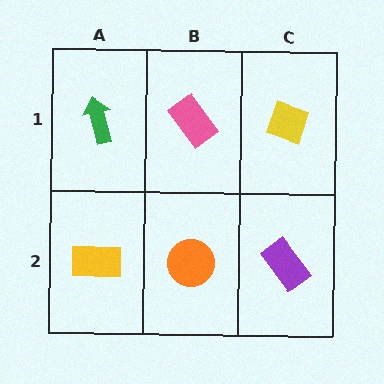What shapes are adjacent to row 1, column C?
A purple rectangle (row 2, column C), a pink rectangle (row 1, column B).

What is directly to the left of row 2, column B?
A yellow rectangle.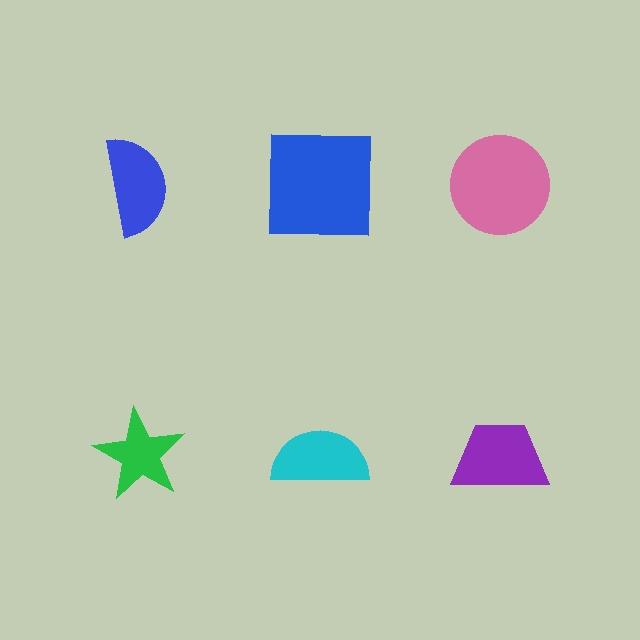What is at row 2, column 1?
A green star.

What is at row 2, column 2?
A cyan semicircle.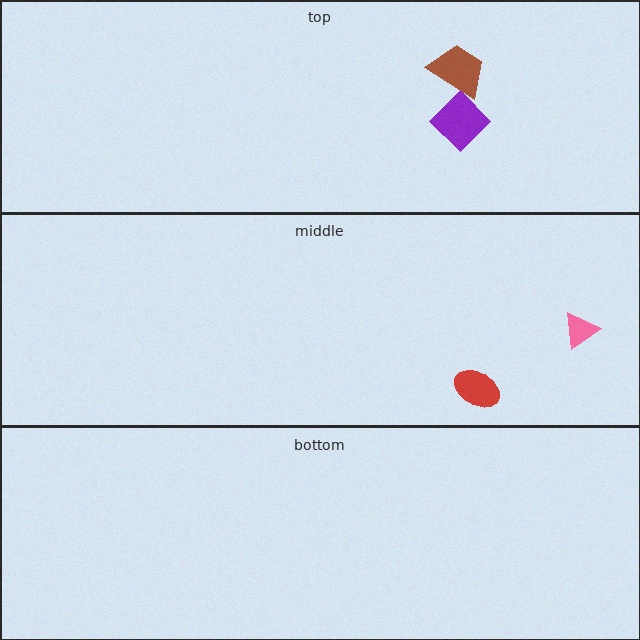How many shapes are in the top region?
2.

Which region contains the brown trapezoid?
The top region.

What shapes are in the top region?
The brown trapezoid, the purple diamond.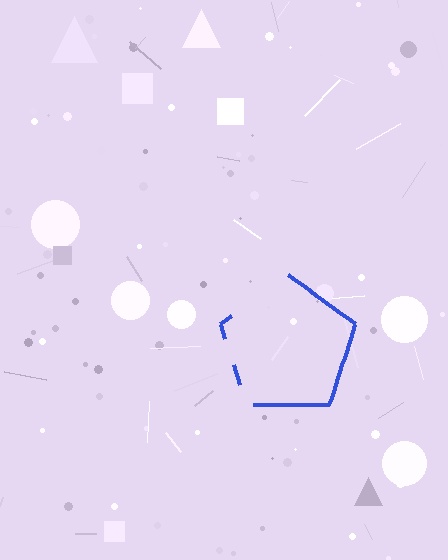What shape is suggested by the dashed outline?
The dashed outline suggests a pentagon.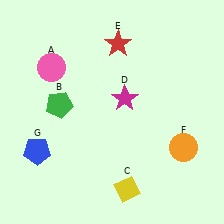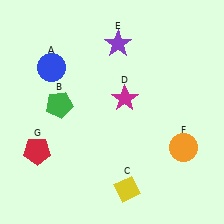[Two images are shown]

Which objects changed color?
A changed from pink to blue. E changed from red to purple. G changed from blue to red.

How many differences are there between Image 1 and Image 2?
There are 3 differences between the two images.